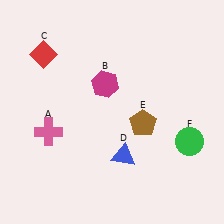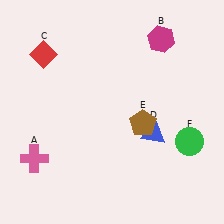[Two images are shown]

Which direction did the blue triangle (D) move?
The blue triangle (D) moved right.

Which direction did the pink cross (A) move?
The pink cross (A) moved down.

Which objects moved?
The objects that moved are: the pink cross (A), the magenta hexagon (B), the blue triangle (D).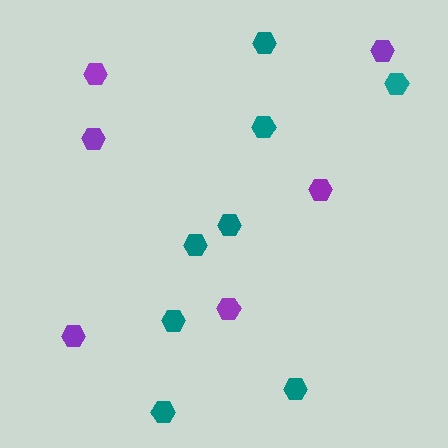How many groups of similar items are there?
There are 2 groups: one group of purple hexagons (6) and one group of teal hexagons (8).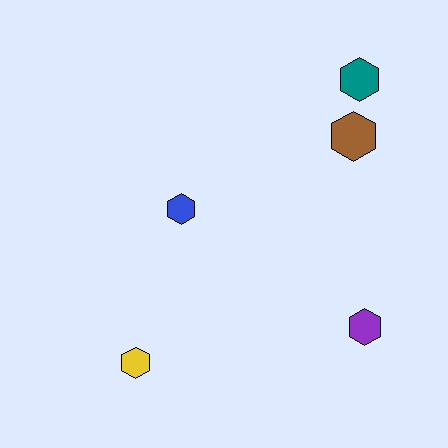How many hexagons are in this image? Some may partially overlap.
There are 5 hexagons.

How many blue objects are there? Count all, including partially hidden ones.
There is 1 blue object.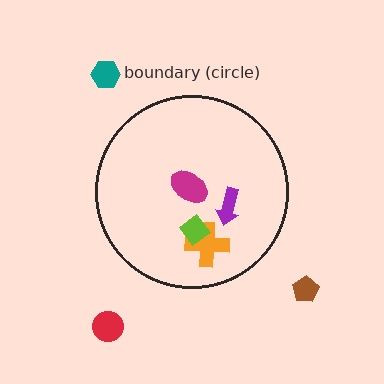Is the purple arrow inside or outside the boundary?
Inside.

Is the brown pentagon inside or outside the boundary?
Outside.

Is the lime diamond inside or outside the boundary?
Inside.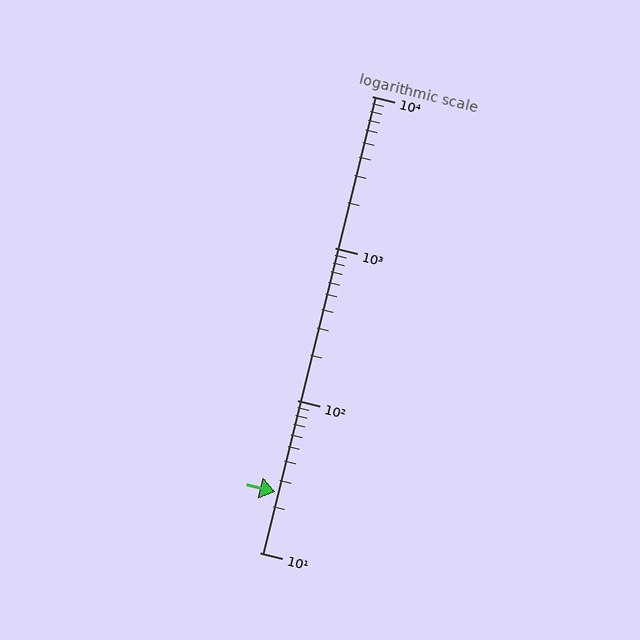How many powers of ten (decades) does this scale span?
The scale spans 3 decades, from 10 to 10000.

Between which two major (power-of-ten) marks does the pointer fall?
The pointer is between 10 and 100.